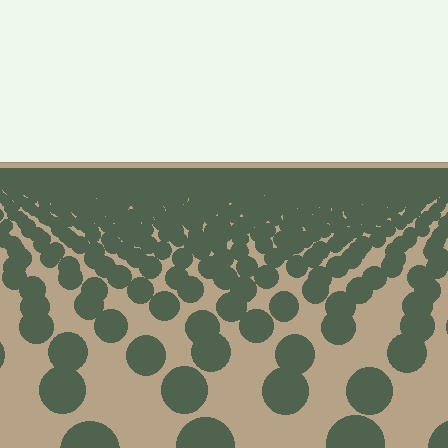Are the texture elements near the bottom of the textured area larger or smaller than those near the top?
Larger. Near the bottom, elements are closer to the viewer and appear at a bigger on-screen size.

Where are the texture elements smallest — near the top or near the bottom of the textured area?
Near the top.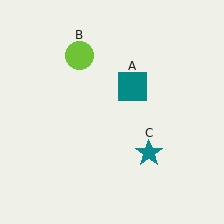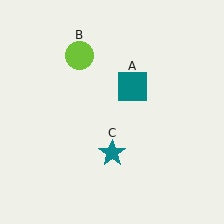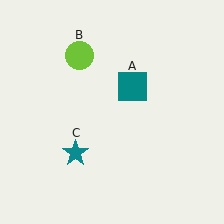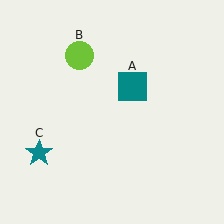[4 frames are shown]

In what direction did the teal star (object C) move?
The teal star (object C) moved left.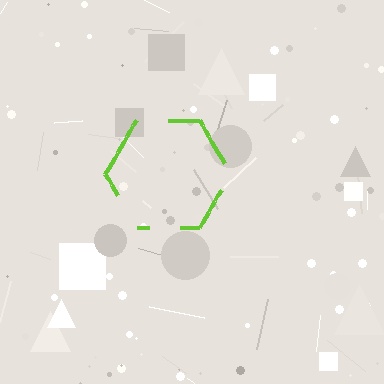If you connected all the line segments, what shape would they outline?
They would outline a hexagon.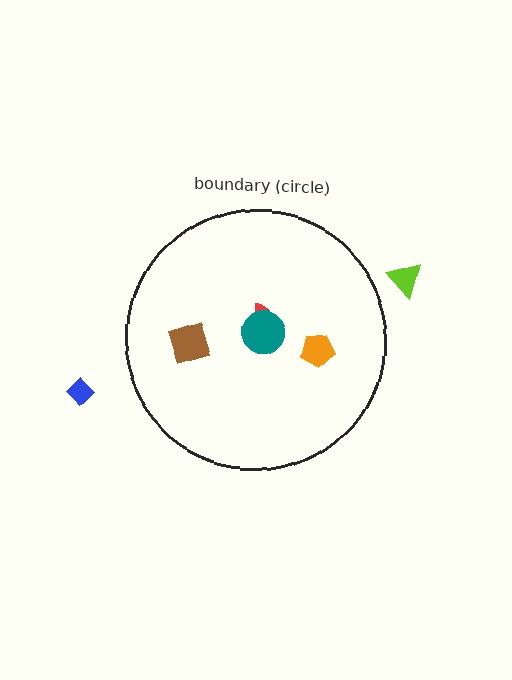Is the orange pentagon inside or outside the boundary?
Inside.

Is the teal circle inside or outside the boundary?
Inside.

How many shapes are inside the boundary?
4 inside, 2 outside.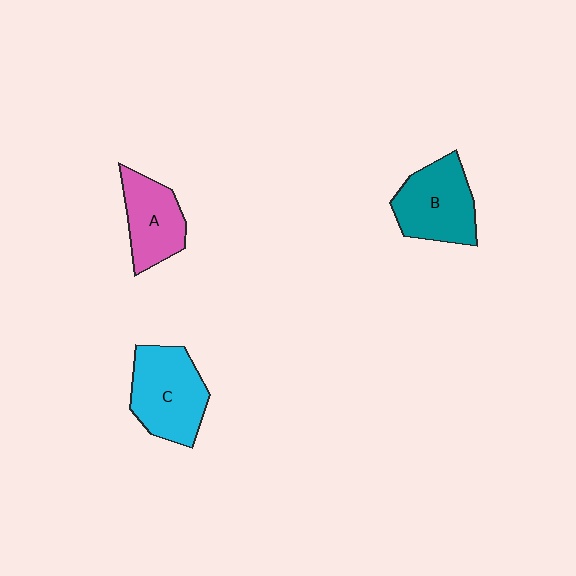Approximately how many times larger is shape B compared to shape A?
Approximately 1.2 times.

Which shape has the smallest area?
Shape A (pink).